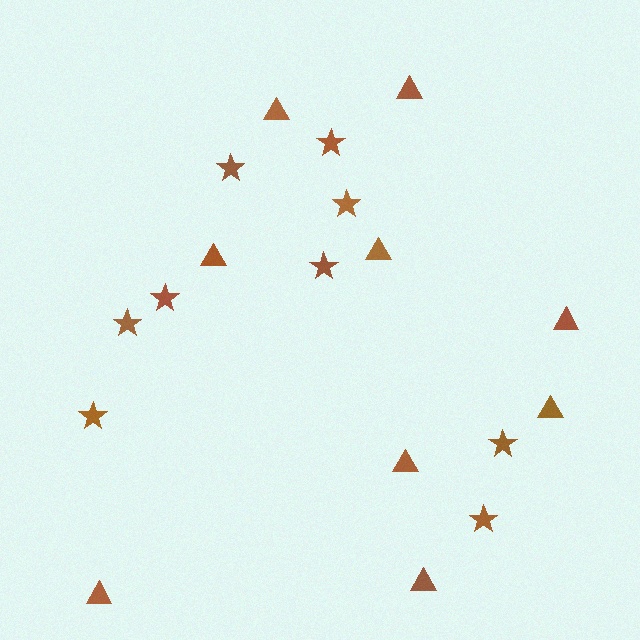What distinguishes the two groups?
There are 2 groups: one group of triangles (9) and one group of stars (9).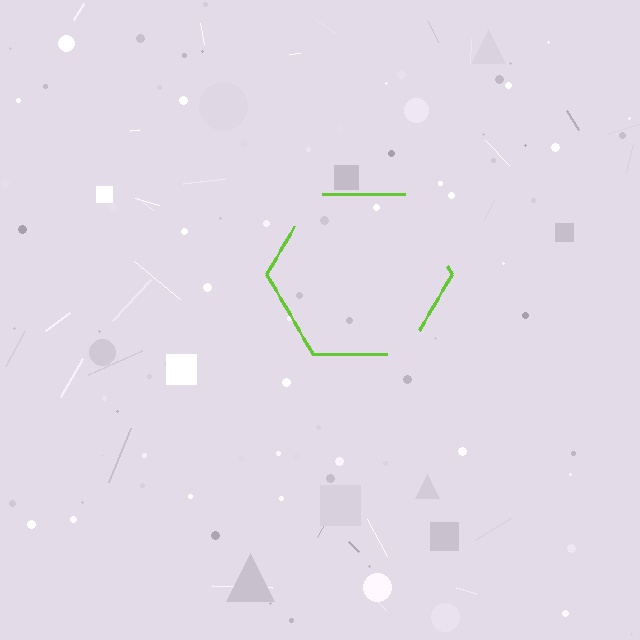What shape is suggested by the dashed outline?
The dashed outline suggests a hexagon.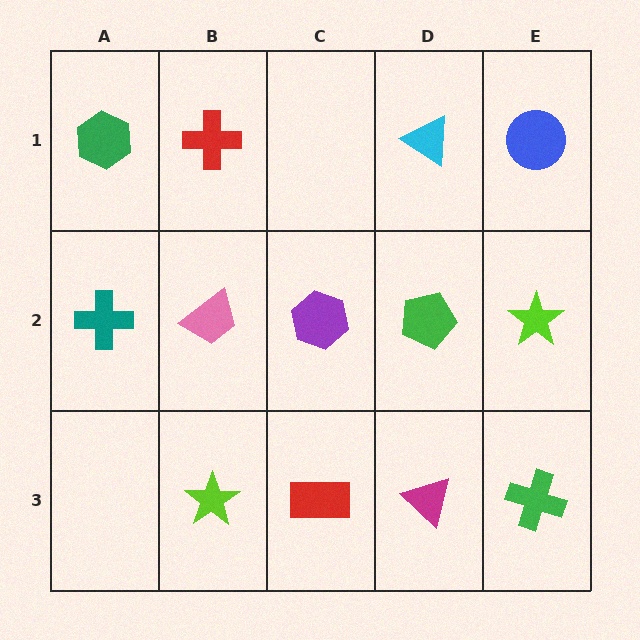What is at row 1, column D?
A cyan triangle.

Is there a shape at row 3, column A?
No, that cell is empty.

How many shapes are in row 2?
5 shapes.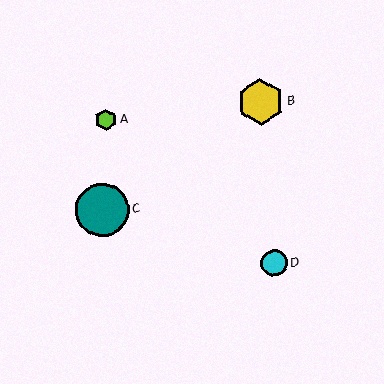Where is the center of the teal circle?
The center of the teal circle is at (102, 210).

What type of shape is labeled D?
Shape D is a cyan circle.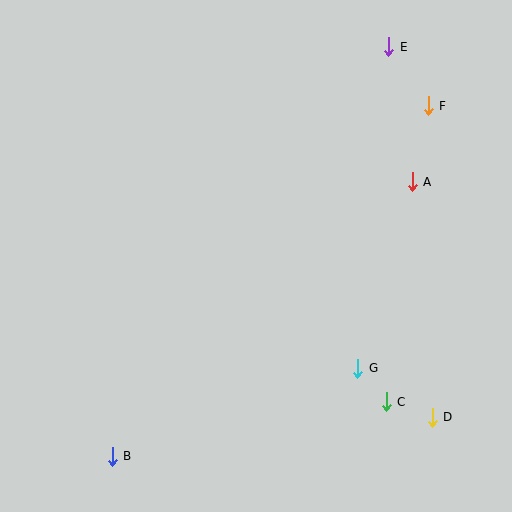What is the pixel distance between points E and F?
The distance between E and F is 71 pixels.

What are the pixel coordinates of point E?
Point E is at (389, 47).